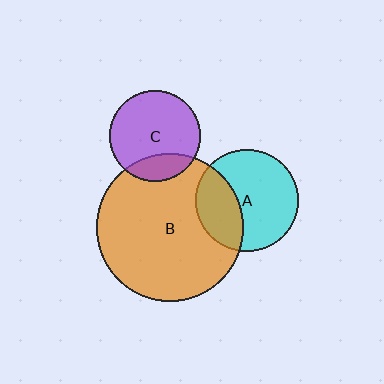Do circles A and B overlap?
Yes.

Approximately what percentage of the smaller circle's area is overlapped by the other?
Approximately 35%.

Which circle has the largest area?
Circle B (orange).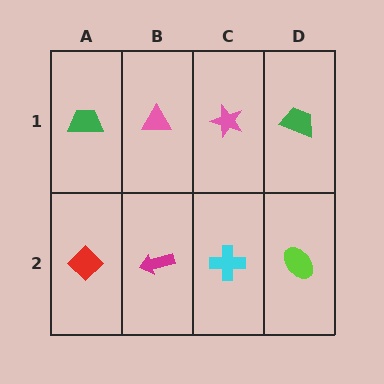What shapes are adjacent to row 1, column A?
A red diamond (row 2, column A), a pink triangle (row 1, column B).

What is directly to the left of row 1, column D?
A pink star.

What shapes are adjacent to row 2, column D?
A green trapezoid (row 1, column D), a cyan cross (row 2, column C).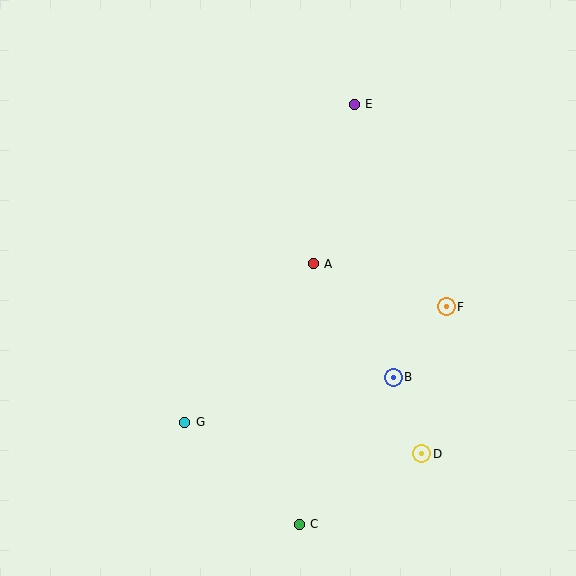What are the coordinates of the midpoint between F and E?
The midpoint between F and E is at (400, 205).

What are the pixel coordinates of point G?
Point G is at (185, 422).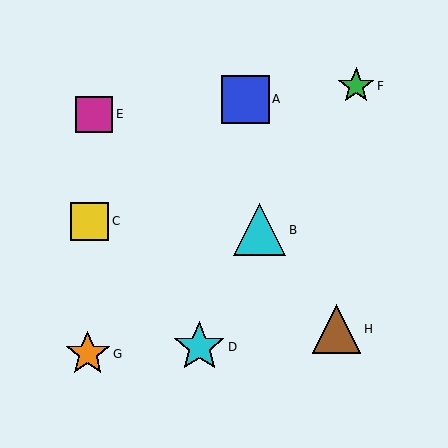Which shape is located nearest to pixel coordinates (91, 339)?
The orange star (labeled G) at (88, 354) is nearest to that location.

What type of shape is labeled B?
Shape B is a cyan triangle.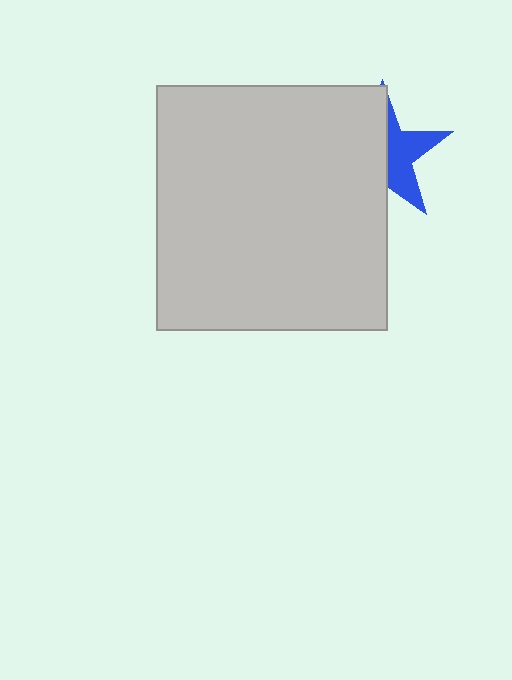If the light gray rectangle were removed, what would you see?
You would see the complete blue star.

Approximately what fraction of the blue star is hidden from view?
Roughly 57% of the blue star is hidden behind the light gray rectangle.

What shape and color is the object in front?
The object in front is a light gray rectangle.